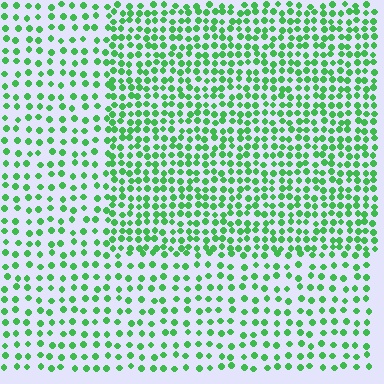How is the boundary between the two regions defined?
The boundary is defined by a change in element density (approximately 1.8x ratio). All elements are the same color, size, and shape.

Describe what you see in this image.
The image contains small green elements arranged at two different densities. A rectangle-shaped region is visible where the elements are more densely packed than the surrounding area.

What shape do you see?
I see a rectangle.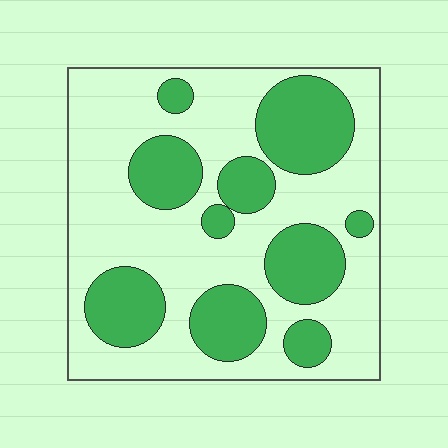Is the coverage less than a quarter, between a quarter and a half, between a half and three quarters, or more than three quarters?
Between a quarter and a half.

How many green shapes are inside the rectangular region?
10.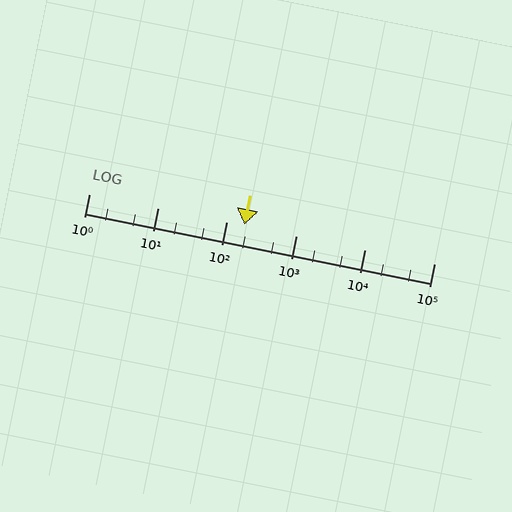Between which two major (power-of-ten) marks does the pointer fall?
The pointer is between 100 and 1000.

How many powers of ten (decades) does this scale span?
The scale spans 5 decades, from 1 to 100000.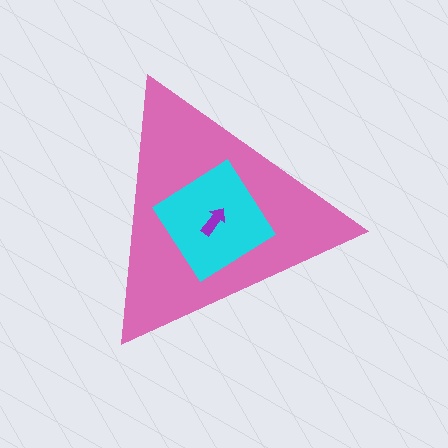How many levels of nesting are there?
3.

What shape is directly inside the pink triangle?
The cyan diamond.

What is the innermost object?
The purple arrow.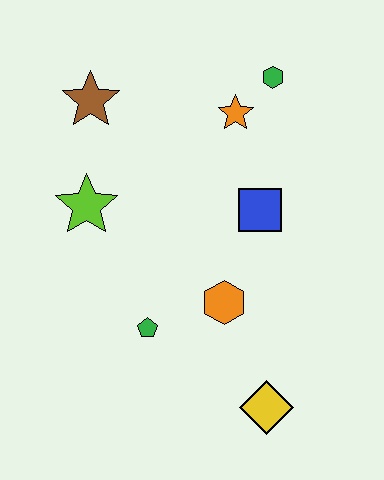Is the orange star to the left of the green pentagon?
No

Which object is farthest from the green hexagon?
The yellow diamond is farthest from the green hexagon.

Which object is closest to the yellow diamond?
The orange hexagon is closest to the yellow diamond.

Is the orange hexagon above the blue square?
No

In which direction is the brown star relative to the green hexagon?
The brown star is to the left of the green hexagon.